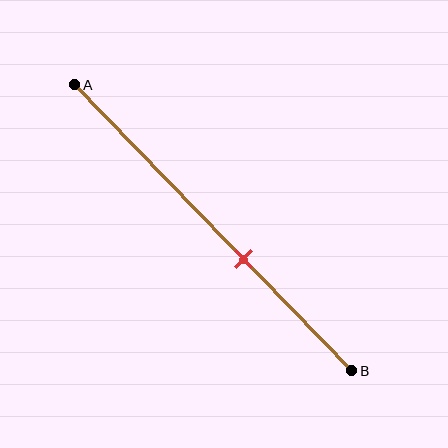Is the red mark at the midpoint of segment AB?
No, the mark is at about 60% from A, not at the 50% midpoint.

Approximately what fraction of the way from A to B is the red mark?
The red mark is approximately 60% of the way from A to B.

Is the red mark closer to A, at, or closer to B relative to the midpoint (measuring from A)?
The red mark is closer to point B than the midpoint of segment AB.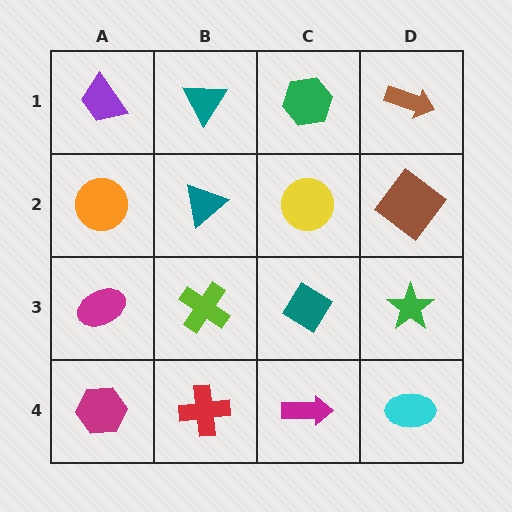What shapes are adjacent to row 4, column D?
A green star (row 3, column D), a magenta arrow (row 4, column C).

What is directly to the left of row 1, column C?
A teal triangle.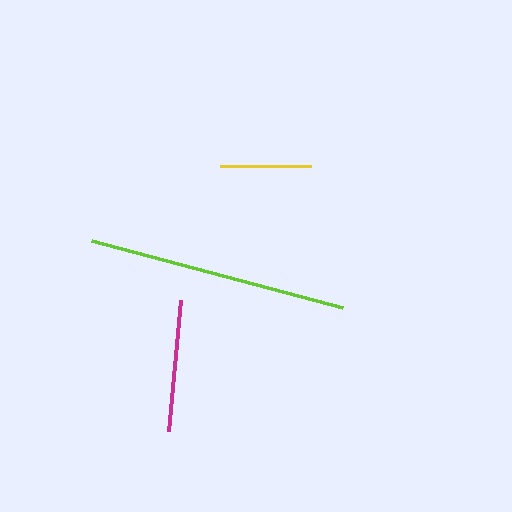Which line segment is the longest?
The lime line is the longest at approximately 260 pixels.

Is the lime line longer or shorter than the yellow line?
The lime line is longer than the yellow line.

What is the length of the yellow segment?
The yellow segment is approximately 91 pixels long.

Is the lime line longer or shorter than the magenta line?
The lime line is longer than the magenta line.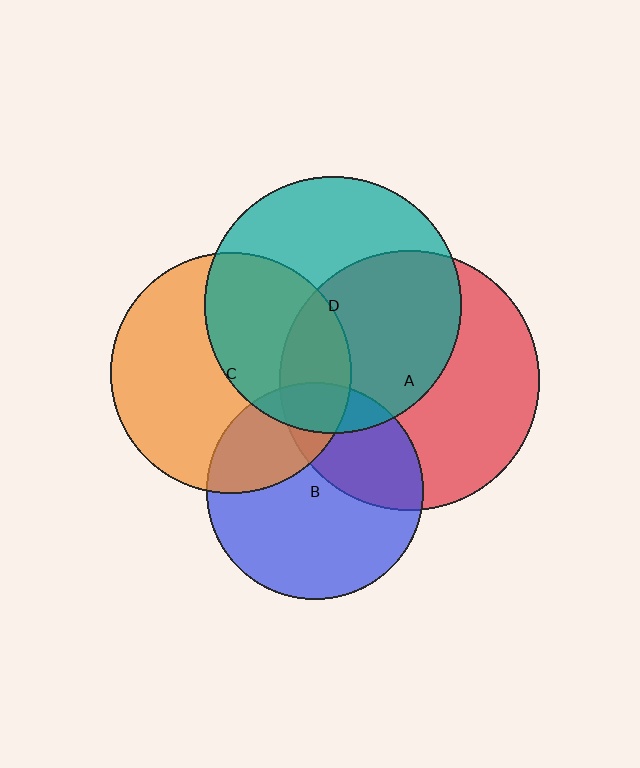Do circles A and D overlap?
Yes.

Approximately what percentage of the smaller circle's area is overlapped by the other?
Approximately 50%.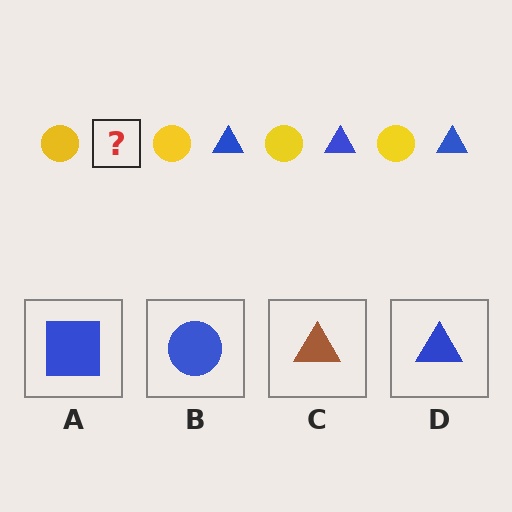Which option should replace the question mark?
Option D.